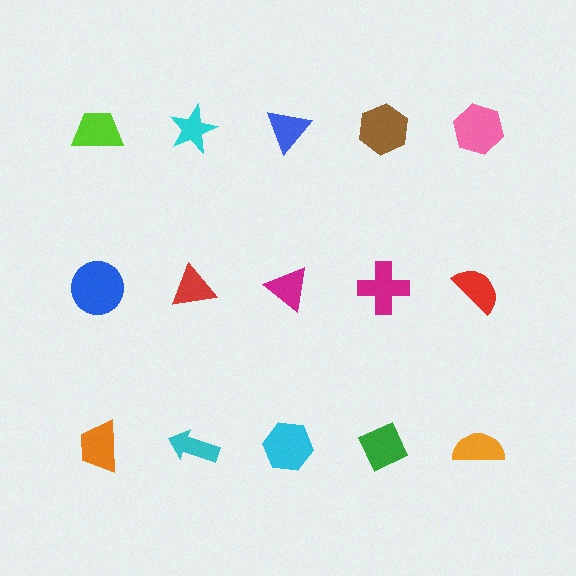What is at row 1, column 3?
A blue triangle.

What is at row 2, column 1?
A blue circle.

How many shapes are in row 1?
5 shapes.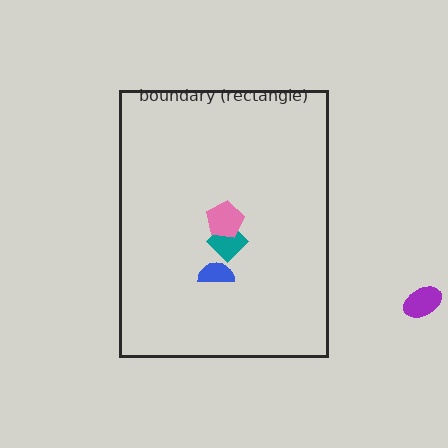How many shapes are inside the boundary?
3 inside, 1 outside.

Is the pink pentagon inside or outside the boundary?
Inside.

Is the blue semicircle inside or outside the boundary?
Inside.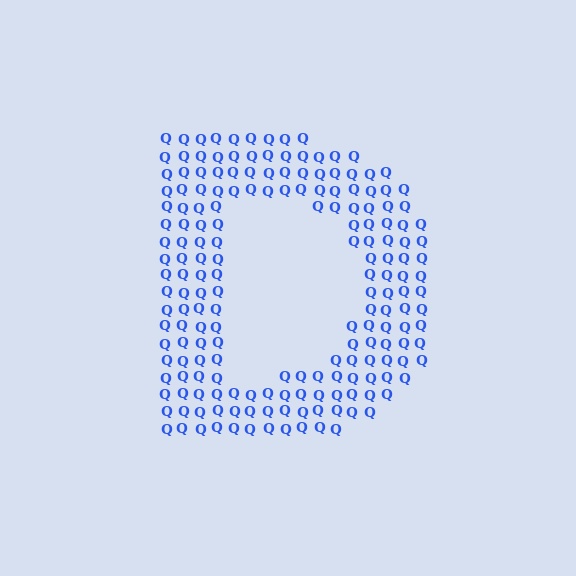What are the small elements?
The small elements are letter Q's.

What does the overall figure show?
The overall figure shows the letter D.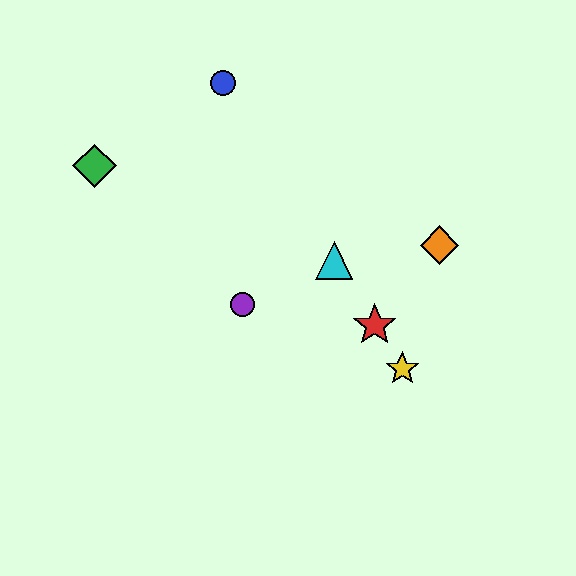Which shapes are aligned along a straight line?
The red star, the blue circle, the yellow star, the cyan triangle are aligned along a straight line.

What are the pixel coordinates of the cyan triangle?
The cyan triangle is at (334, 260).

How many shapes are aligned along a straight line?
4 shapes (the red star, the blue circle, the yellow star, the cyan triangle) are aligned along a straight line.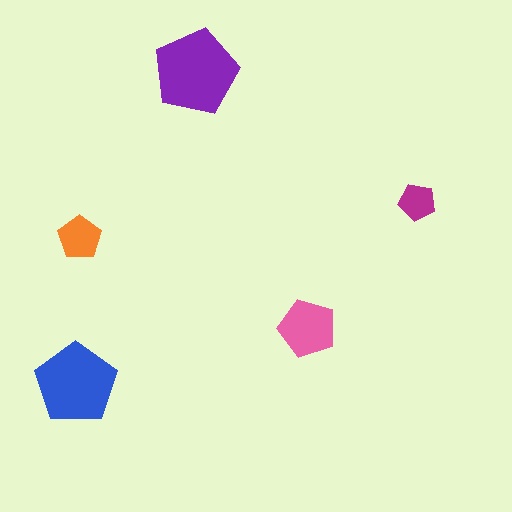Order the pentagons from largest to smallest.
the purple one, the blue one, the pink one, the orange one, the magenta one.